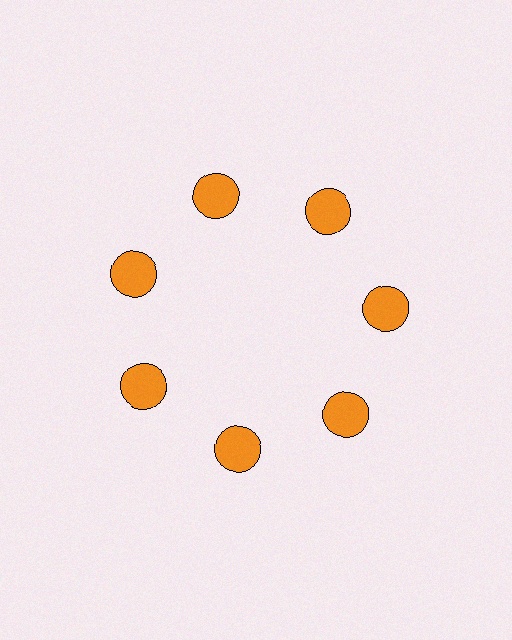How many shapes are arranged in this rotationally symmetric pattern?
There are 7 shapes, arranged in 7 groups of 1.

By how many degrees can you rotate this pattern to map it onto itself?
The pattern maps onto itself every 51 degrees of rotation.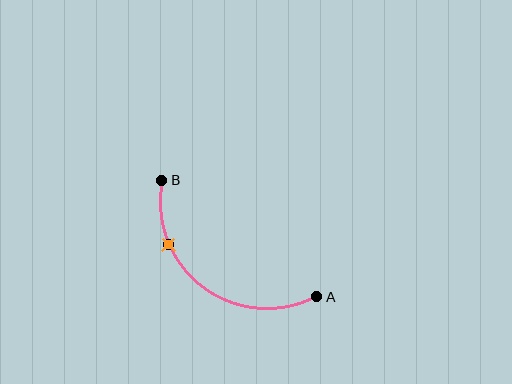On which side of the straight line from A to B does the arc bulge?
The arc bulges below and to the left of the straight line connecting A and B.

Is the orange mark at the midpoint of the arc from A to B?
No. The orange mark lies on the arc but is closer to endpoint B. The arc midpoint would be at the point on the curve equidistant along the arc from both A and B.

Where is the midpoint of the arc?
The arc midpoint is the point on the curve farthest from the straight line joining A and B. It sits below and to the left of that line.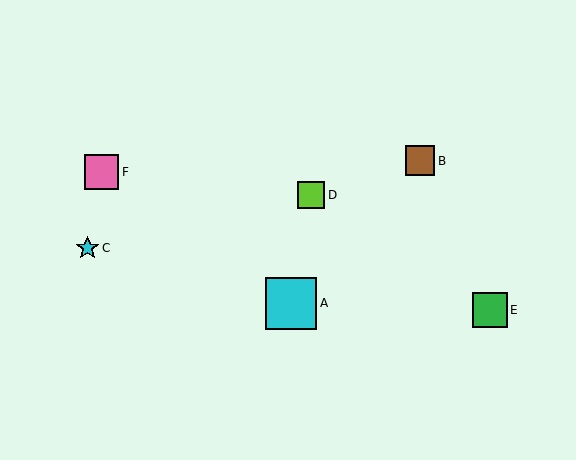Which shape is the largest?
The cyan square (labeled A) is the largest.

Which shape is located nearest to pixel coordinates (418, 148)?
The brown square (labeled B) at (420, 161) is nearest to that location.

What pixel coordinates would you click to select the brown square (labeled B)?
Click at (420, 161) to select the brown square B.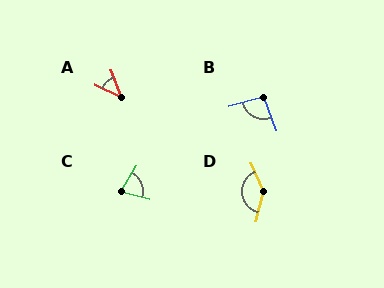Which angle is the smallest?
A, at approximately 45 degrees.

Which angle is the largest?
D, at approximately 142 degrees.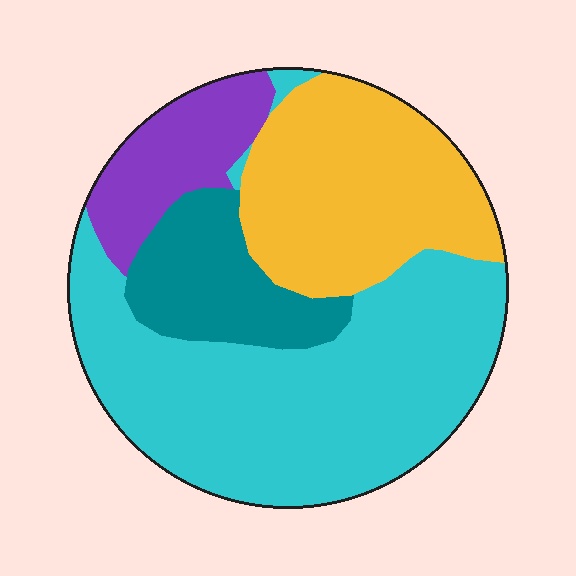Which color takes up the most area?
Cyan, at roughly 50%.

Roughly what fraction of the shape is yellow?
Yellow covers roughly 25% of the shape.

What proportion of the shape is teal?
Teal takes up about one eighth (1/8) of the shape.